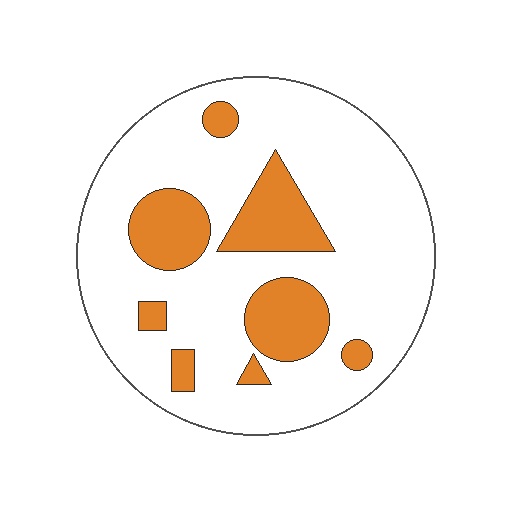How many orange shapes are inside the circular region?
8.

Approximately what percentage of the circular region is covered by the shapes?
Approximately 20%.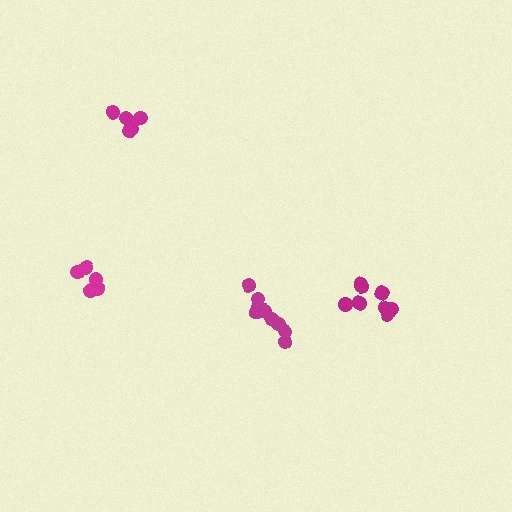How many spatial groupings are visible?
There are 4 spatial groupings.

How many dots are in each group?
Group 1: 5 dots, Group 2: 11 dots, Group 3: 8 dots, Group 4: 6 dots (30 total).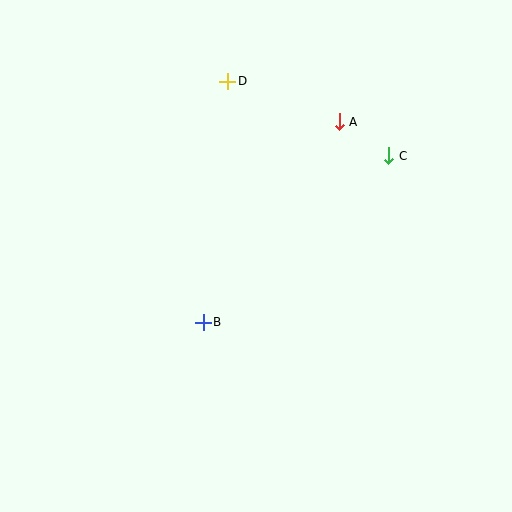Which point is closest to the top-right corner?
Point C is closest to the top-right corner.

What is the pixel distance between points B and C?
The distance between B and C is 249 pixels.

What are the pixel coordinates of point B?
Point B is at (203, 322).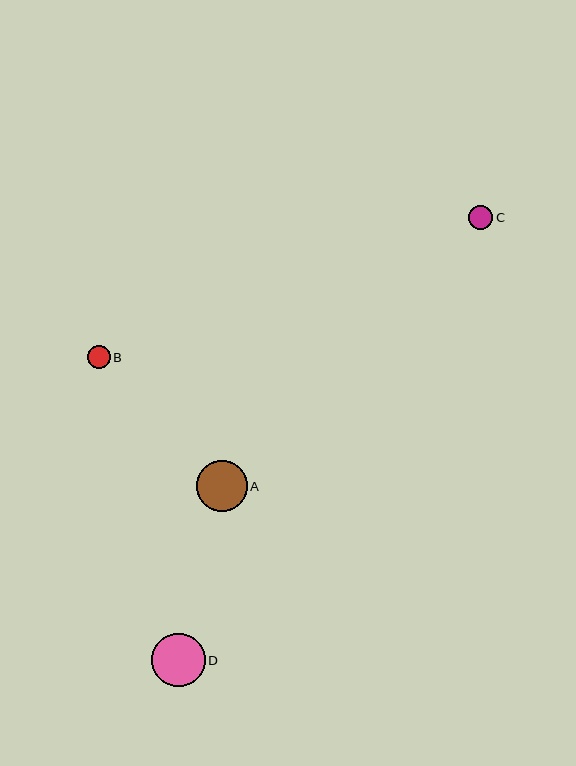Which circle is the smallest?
Circle B is the smallest with a size of approximately 23 pixels.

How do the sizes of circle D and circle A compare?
Circle D and circle A are approximately the same size.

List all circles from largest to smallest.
From largest to smallest: D, A, C, B.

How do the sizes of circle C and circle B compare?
Circle C and circle B are approximately the same size.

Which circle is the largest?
Circle D is the largest with a size of approximately 53 pixels.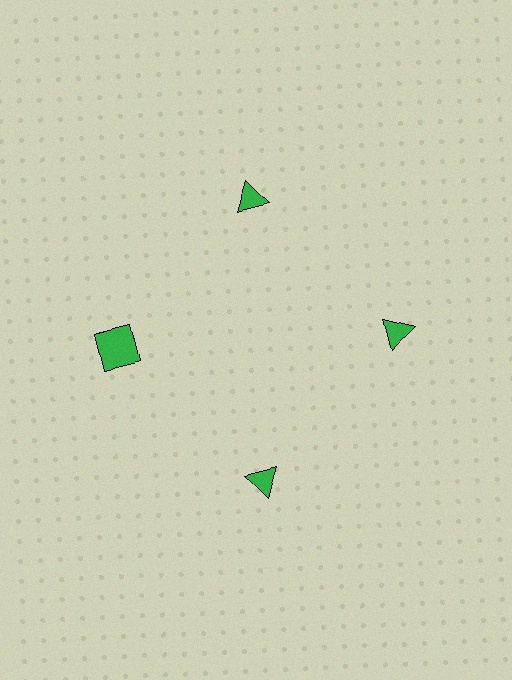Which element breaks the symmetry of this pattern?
The green square at roughly the 9 o'clock position breaks the symmetry. All other shapes are green triangles.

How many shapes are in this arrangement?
There are 4 shapes arranged in a ring pattern.